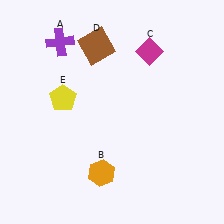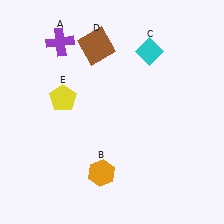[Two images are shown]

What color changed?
The diamond (C) changed from magenta in Image 1 to cyan in Image 2.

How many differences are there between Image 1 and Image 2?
There is 1 difference between the two images.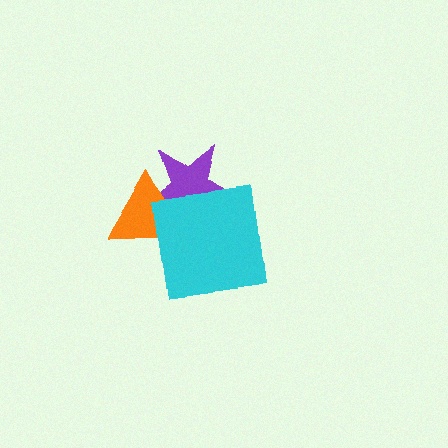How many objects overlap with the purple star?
2 objects overlap with the purple star.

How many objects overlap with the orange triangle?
2 objects overlap with the orange triangle.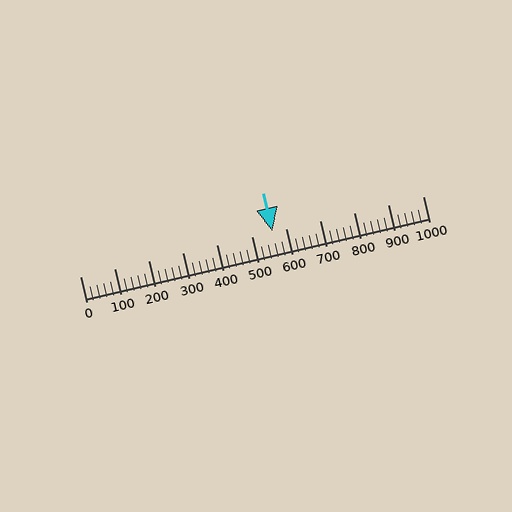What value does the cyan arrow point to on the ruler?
The cyan arrow points to approximately 560.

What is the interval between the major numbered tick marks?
The major tick marks are spaced 100 units apart.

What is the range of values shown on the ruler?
The ruler shows values from 0 to 1000.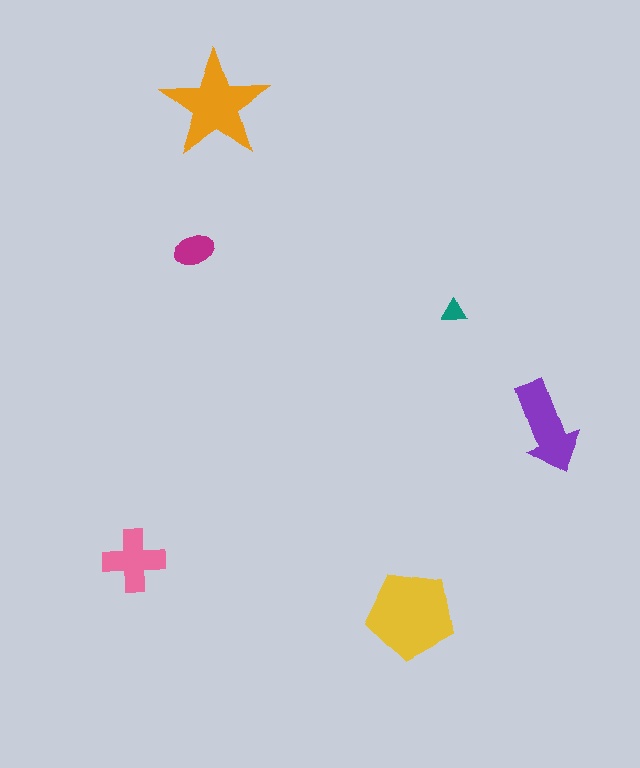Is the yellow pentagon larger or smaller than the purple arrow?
Larger.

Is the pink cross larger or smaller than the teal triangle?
Larger.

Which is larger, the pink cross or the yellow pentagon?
The yellow pentagon.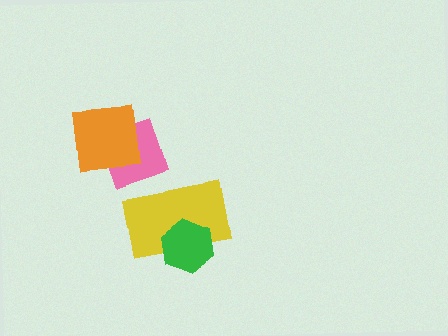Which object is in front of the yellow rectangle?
The green hexagon is in front of the yellow rectangle.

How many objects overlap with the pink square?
1 object overlaps with the pink square.